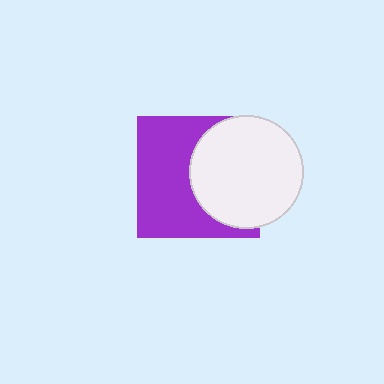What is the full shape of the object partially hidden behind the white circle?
The partially hidden object is a purple square.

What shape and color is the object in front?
The object in front is a white circle.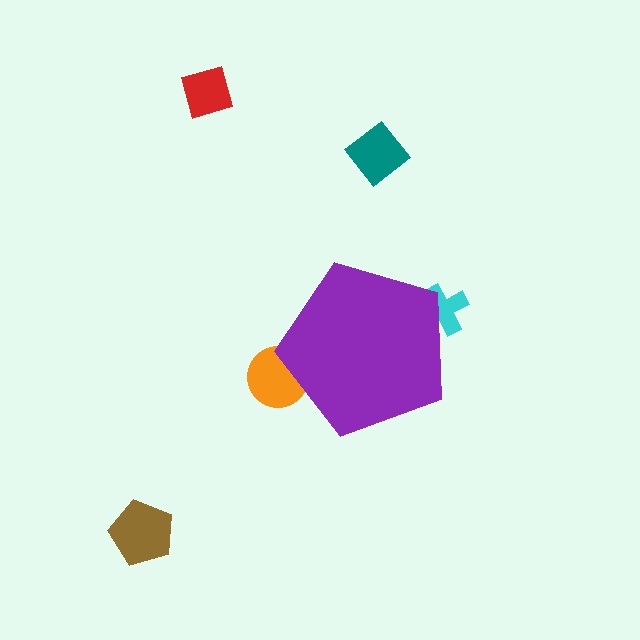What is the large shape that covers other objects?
A purple pentagon.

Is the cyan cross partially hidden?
Yes, the cyan cross is partially hidden behind the purple pentagon.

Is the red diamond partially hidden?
No, the red diamond is fully visible.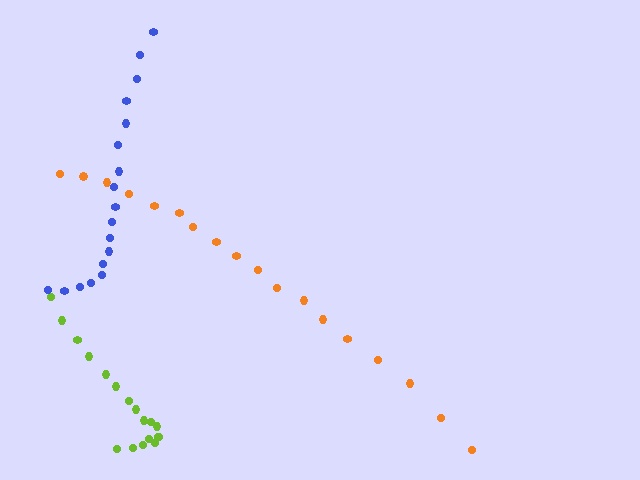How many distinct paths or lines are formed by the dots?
There are 3 distinct paths.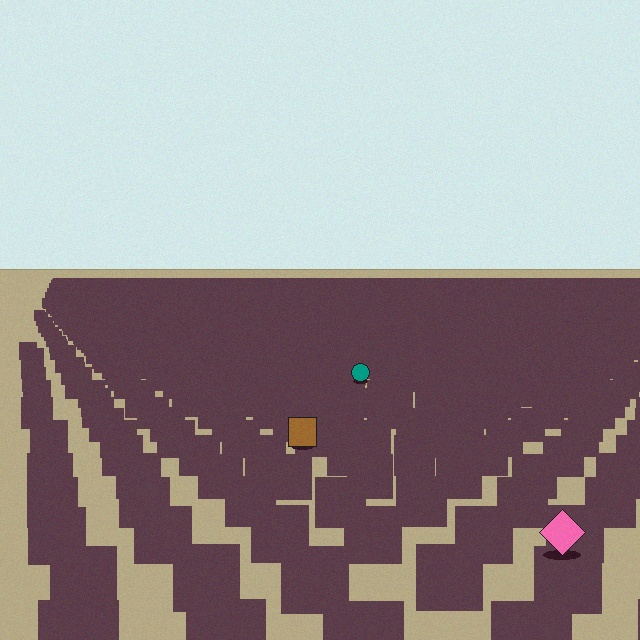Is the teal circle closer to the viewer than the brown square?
No. The brown square is closer — you can tell from the texture gradient: the ground texture is coarser near it.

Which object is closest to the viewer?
The pink diamond is closest. The texture marks near it are larger and more spread out.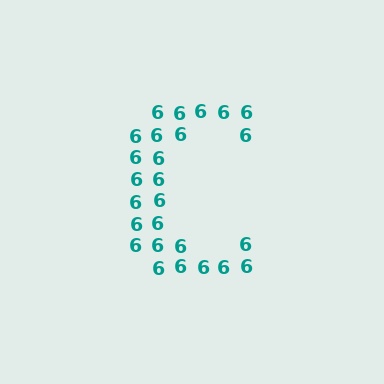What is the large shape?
The large shape is the letter C.